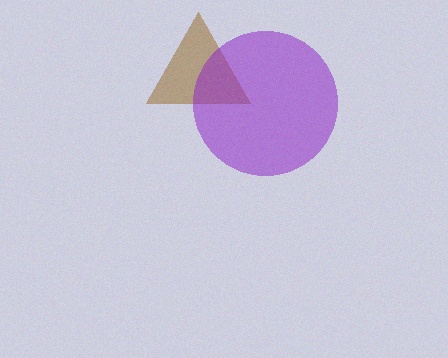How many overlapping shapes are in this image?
There are 2 overlapping shapes in the image.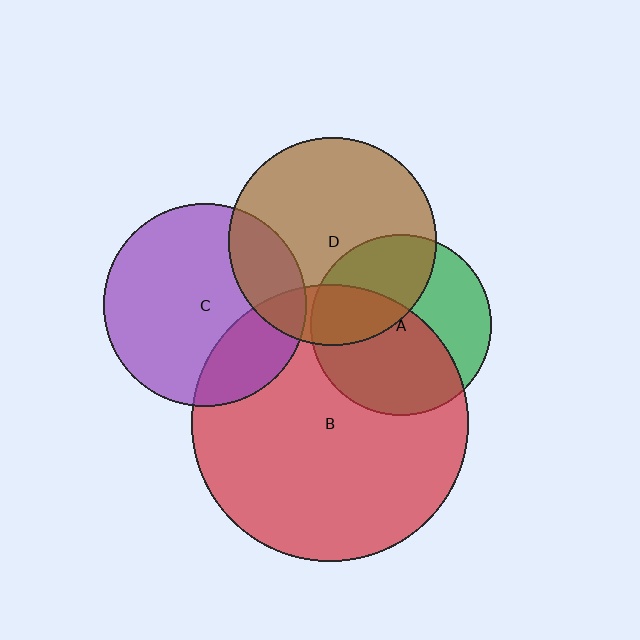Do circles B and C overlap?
Yes.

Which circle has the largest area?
Circle B (red).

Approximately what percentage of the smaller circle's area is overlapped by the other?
Approximately 25%.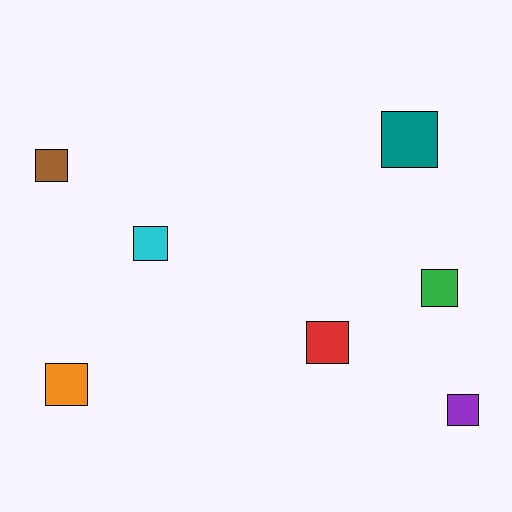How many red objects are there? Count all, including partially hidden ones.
There is 1 red object.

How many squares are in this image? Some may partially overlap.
There are 7 squares.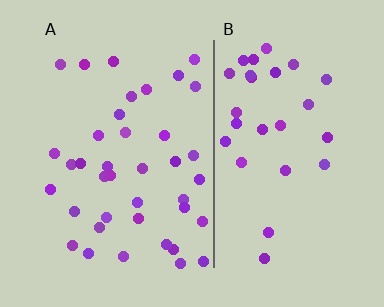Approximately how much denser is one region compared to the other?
Approximately 1.4× — region A over region B.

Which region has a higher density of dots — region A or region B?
A (the left).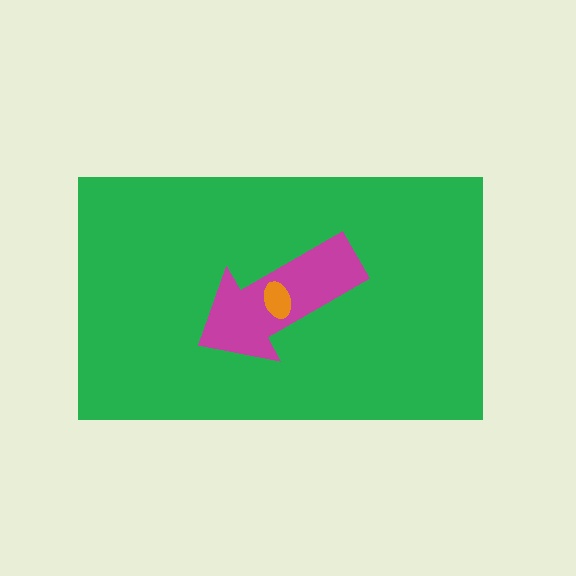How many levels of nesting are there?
3.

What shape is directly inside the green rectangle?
The magenta arrow.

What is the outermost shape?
The green rectangle.